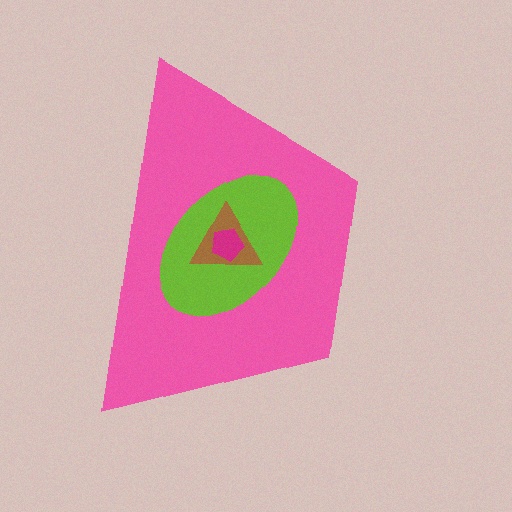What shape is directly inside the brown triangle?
The magenta pentagon.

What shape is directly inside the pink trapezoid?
The lime ellipse.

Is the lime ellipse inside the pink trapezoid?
Yes.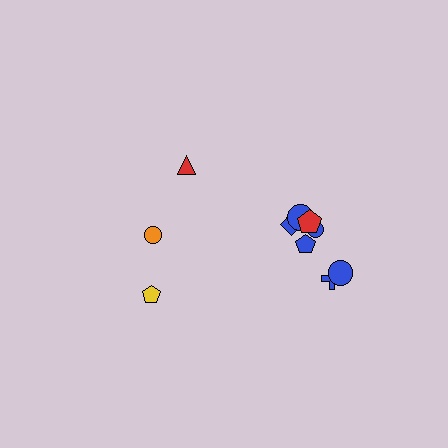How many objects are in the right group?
There are 7 objects.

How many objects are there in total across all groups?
There are 10 objects.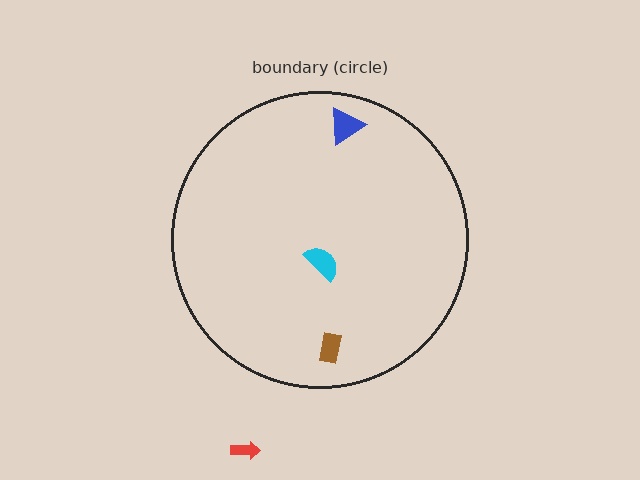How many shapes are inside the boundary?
3 inside, 1 outside.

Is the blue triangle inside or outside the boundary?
Inside.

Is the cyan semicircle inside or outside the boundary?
Inside.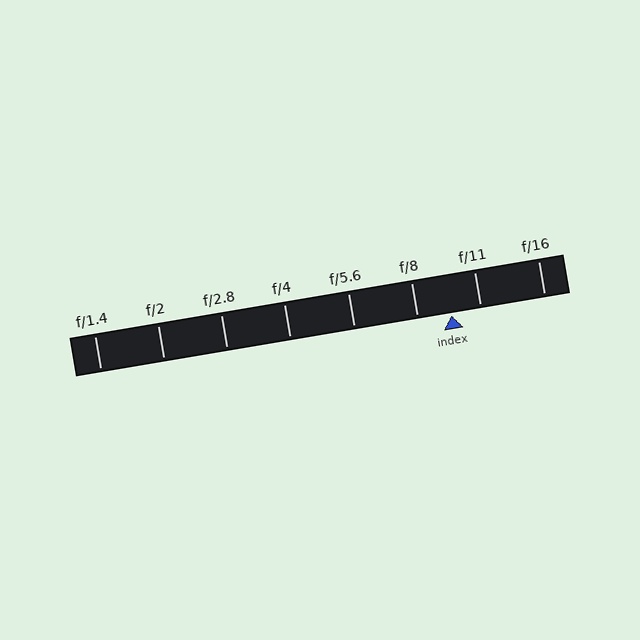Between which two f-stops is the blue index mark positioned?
The index mark is between f/8 and f/11.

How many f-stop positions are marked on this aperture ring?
There are 8 f-stop positions marked.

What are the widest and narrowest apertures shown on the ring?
The widest aperture shown is f/1.4 and the narrowest is f/16.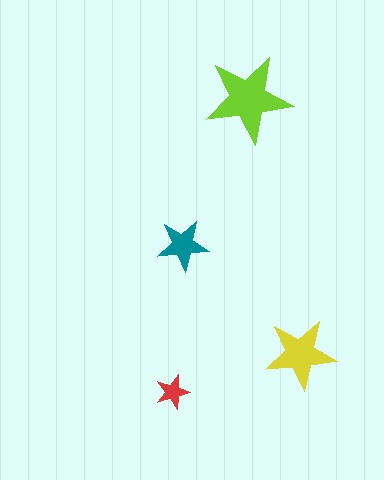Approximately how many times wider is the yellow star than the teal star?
About 1.5 times wider.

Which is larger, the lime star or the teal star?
The lime one.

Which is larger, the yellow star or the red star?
The yellow one.